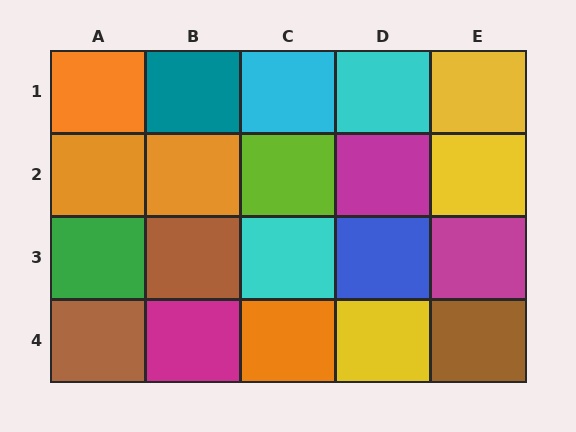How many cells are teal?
1 cell is teal.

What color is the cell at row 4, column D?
Yellow.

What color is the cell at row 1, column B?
Teal.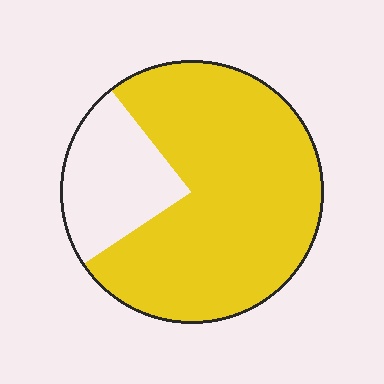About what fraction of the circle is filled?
About three quarters (3/4).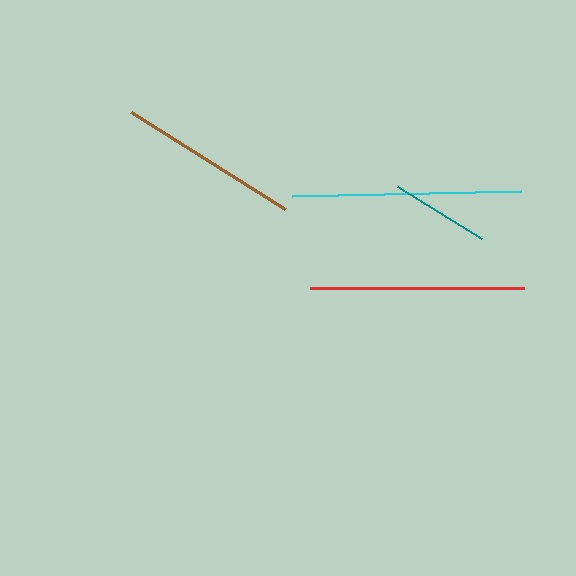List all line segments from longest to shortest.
From longest to shortest: cyan, red, brown, teal.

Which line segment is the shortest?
The teal line is the shortest at approximately 100 pixels.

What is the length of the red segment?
The red segment is approximately 214 pixels long.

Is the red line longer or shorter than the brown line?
The red line is longer than the brown line.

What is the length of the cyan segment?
The cyan segment is approximately 229 pixels long.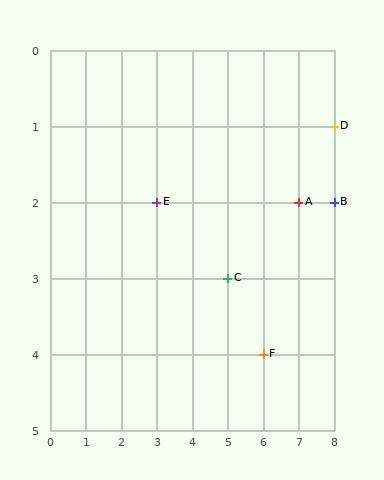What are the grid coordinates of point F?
Point F is at grid coordinates (6, 4).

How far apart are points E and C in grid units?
Points E and C are 2 columns and 1 row apart (about 2.2 grid units diagonally).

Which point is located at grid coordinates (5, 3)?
Point C is at (5, 3).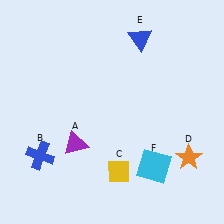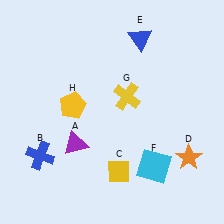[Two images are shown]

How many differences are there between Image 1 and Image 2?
There are 2 differences between the two images.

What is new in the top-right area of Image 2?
A yellow cross (G) was added in the top-right area of Image 2.